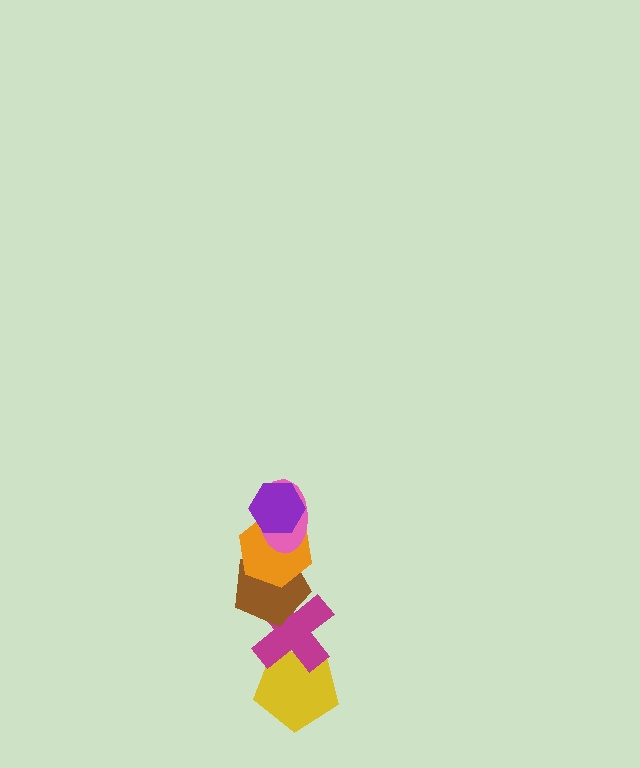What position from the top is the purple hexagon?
The purple hexagon is 1st from the top.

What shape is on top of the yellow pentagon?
The magenta cross is on top of the yellow pentagon.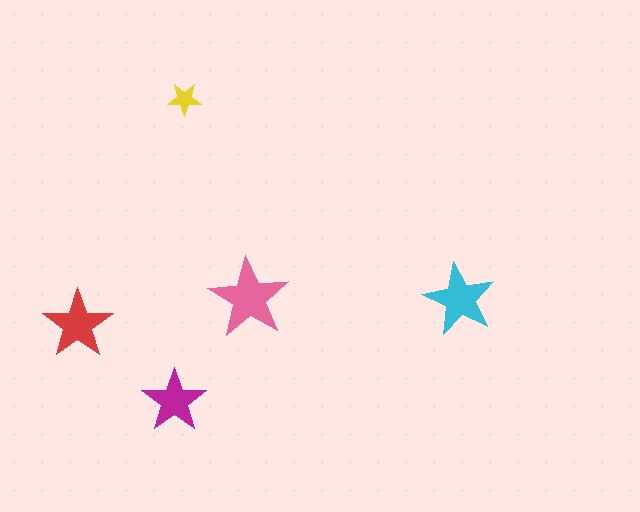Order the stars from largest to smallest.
the pink one, the cyan one, the red one, the magenta one, the yellow one.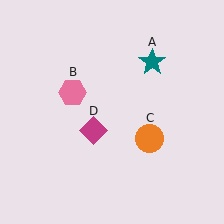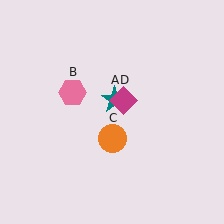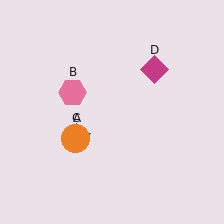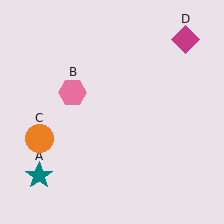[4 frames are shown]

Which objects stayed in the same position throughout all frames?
Pink hexagon (object B) remained stationary.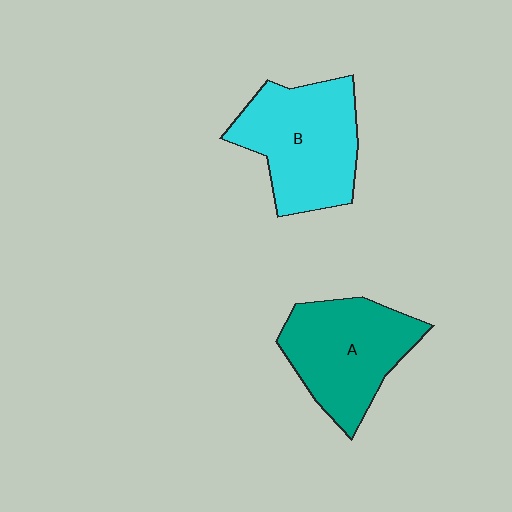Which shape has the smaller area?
Shape A (teal).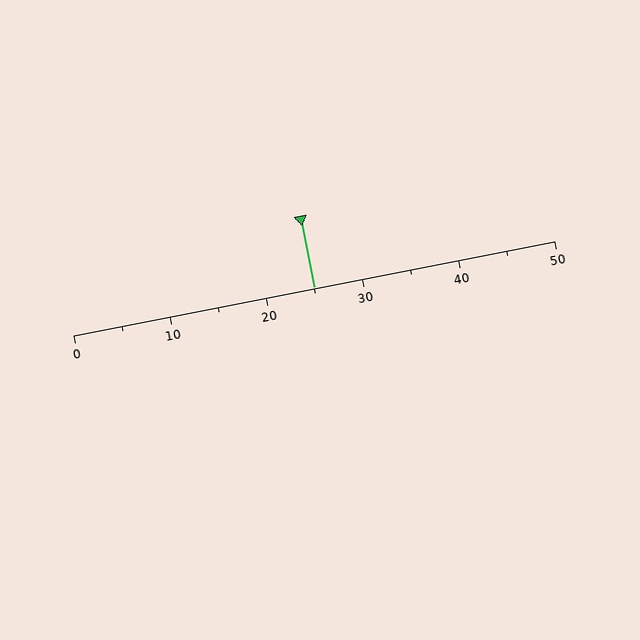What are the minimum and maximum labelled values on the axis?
The axis runs from 0 to 50.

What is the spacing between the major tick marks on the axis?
The major ticks are spaced 10 apart.